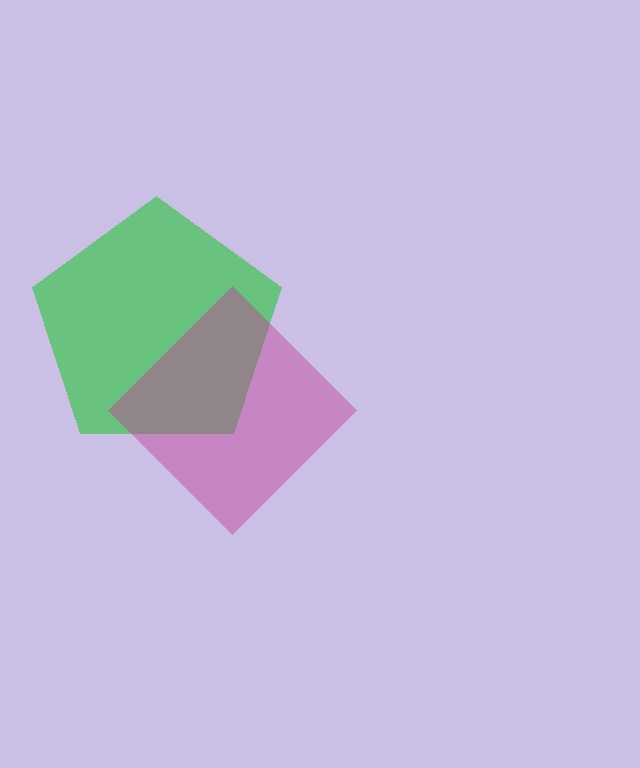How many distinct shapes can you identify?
There are 2 distinct shapes: a green pentagon, a magenta diamond.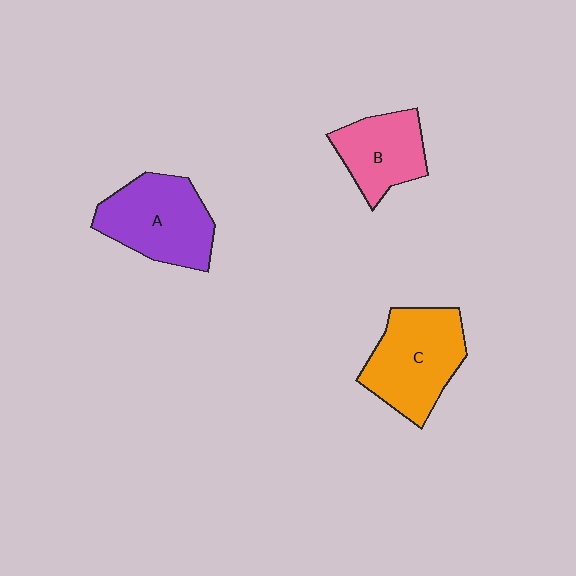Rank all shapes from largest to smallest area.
From largest to smallest: C (orange), A (purple), B (pink).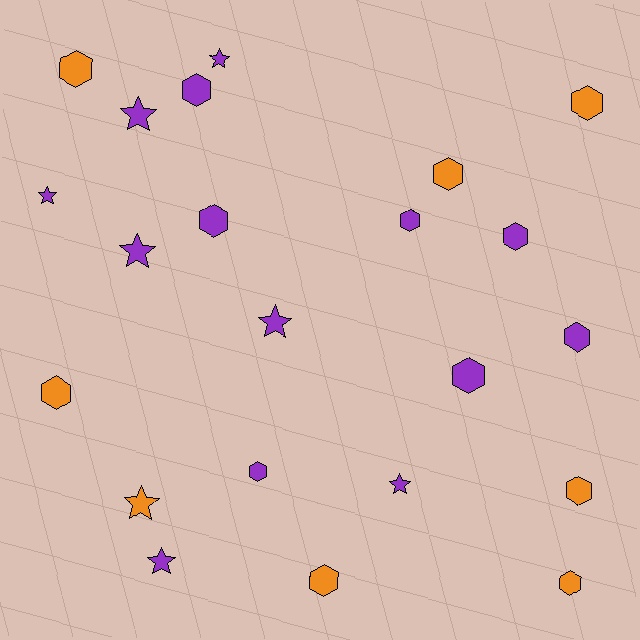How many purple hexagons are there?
There are 7 purple hexagons.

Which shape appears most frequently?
Hexagon, with 14 objects.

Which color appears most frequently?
Purple, with 14 objects.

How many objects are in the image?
There are 22 objects.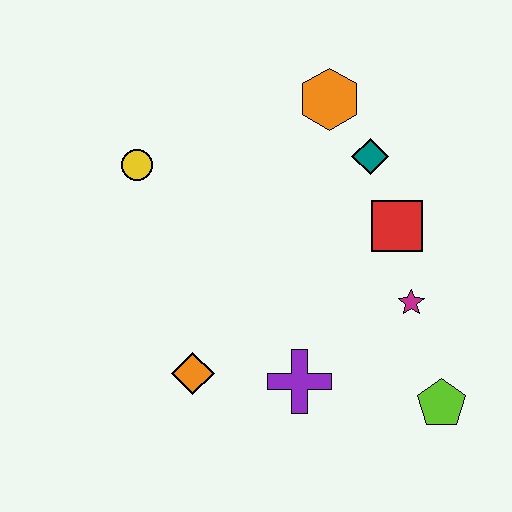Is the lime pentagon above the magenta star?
No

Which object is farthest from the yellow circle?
The lime pentagon is farthest from the yellow circle.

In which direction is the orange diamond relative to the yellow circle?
The orange diamond is below the yellow circle.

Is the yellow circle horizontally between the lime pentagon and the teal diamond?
No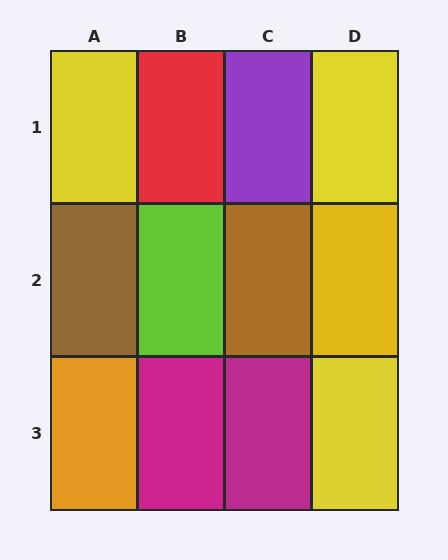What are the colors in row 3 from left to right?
Orange, magenta, magenta, yellow.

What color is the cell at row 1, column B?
Red.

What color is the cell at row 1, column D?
Yellow.